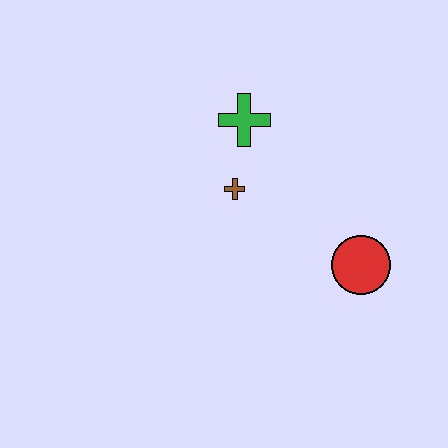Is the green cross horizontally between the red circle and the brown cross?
Yes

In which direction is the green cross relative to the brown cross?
The green cross is above the brown cross.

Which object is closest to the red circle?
The brown cross is closest to the red circle.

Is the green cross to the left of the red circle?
Yes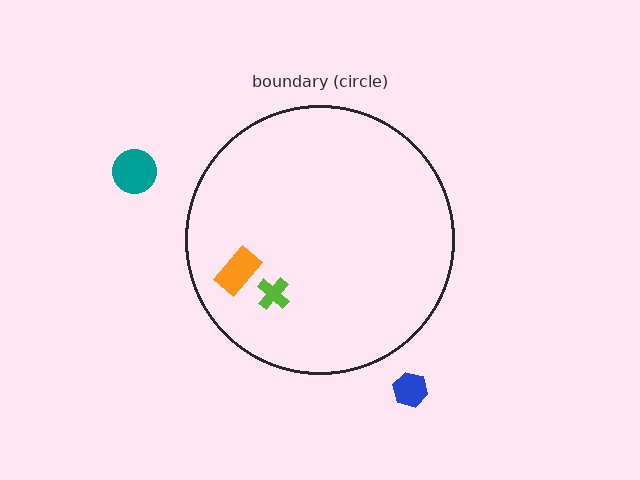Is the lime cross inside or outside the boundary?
Inside.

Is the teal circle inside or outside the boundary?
Outside.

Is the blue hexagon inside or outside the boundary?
Outside.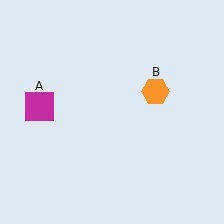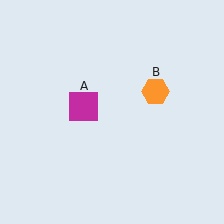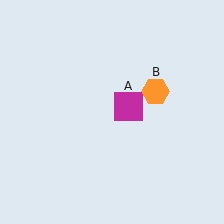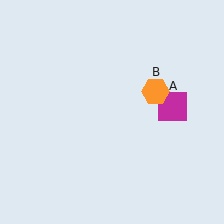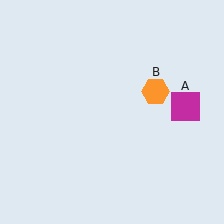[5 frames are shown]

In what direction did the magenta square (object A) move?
The magenta square (object A) moved right.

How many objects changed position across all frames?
1 object changed position: magenta square (object A).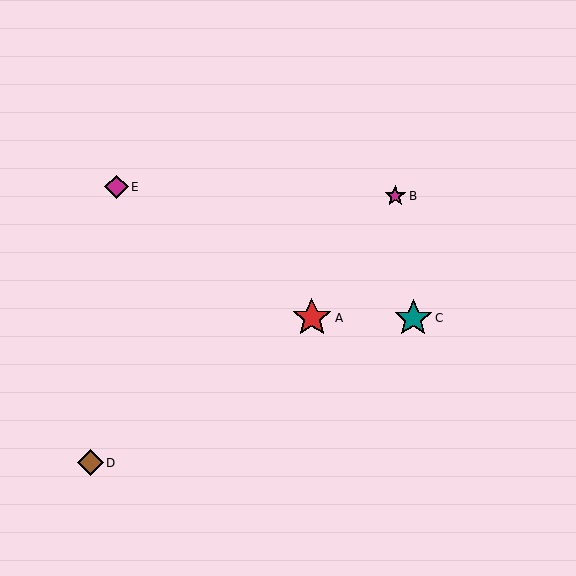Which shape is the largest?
The red star (labeled A) is the largest.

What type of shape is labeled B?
Shape B is a magenta star.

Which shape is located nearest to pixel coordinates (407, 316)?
The teal star (labeled C) at (413, 318) is nearest to that location.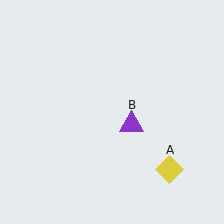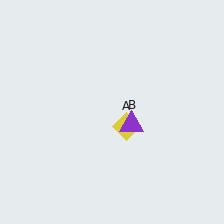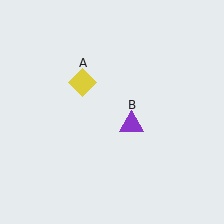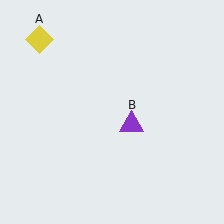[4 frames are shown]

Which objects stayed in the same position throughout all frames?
Purple triangle (object B) remained stationary.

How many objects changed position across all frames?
1 object changed position: yellow diamond (object A).